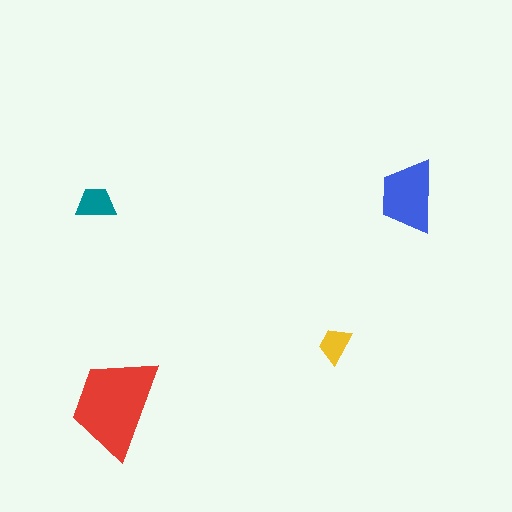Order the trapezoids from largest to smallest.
the red one, the blue one, the teal one, the yellow one.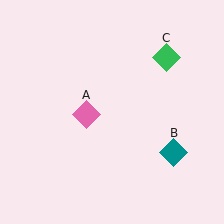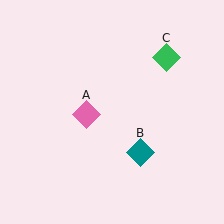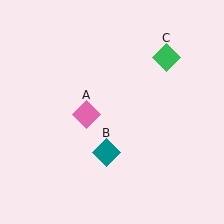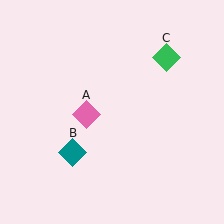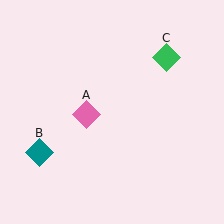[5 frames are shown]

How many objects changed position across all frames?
1 object changed position: teal diamond (object B).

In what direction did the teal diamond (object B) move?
The teal diamond (object B) moved left.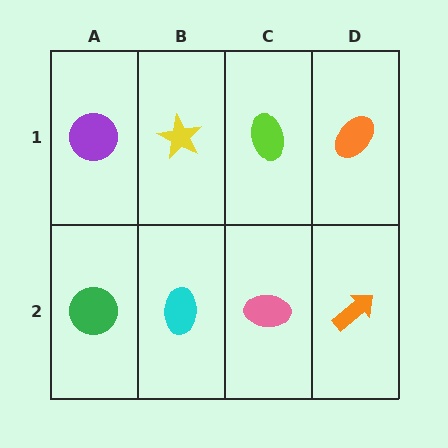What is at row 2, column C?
A pink ellipse.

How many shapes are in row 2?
4 shapes.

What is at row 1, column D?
An orange ellipse.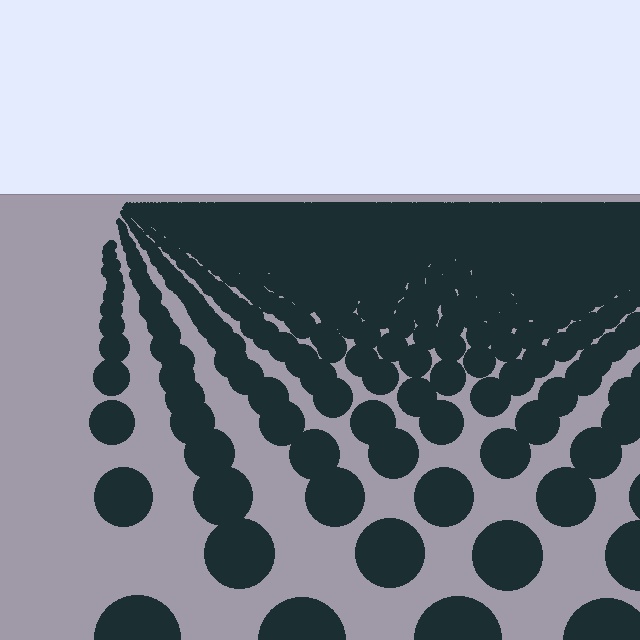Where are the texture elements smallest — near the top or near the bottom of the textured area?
Near the top.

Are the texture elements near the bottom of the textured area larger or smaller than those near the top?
Larger. Near the bottom, elements are closer to the viewer and appear at a bigger on-screen size.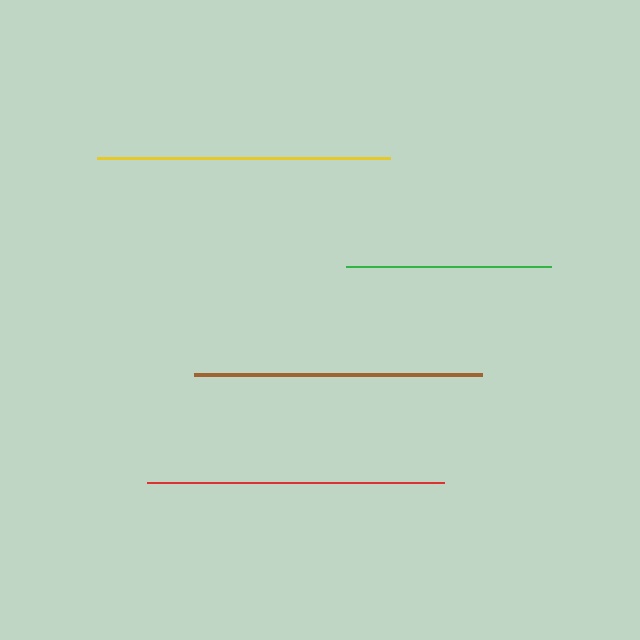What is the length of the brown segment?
The brown segment is approximately 288 pixels long.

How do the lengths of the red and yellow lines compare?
The red and yellow lines are approximately the same length.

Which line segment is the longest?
The red line is the longest at approximately 297 pixels.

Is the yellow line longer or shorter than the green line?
The yellow line is longer than the green line.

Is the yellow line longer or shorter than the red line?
The red line is longer than the yellow line.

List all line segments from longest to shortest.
From longest to shortest: red, yellow, brown, green.